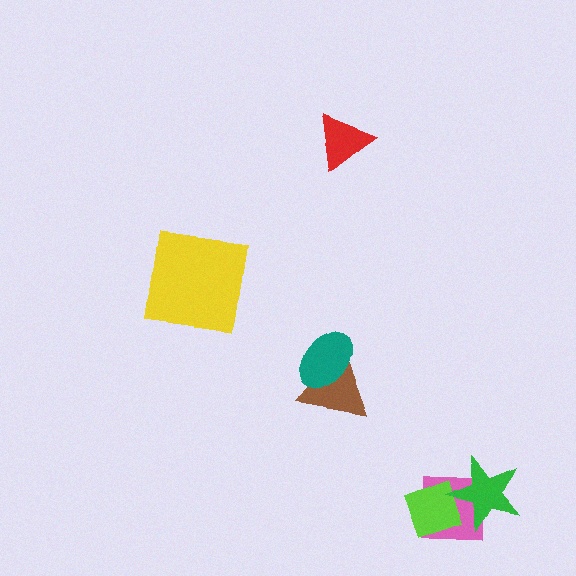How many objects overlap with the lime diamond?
2 objects overlap with the lime diamond.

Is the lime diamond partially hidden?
Yes, it is partially covered by another shape.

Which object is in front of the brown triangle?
The teal ellipse is in front of the brown triangle.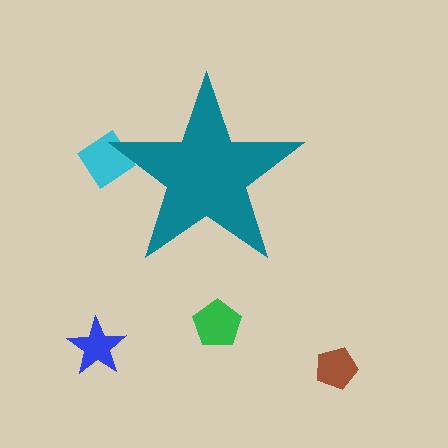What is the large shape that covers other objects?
A teal star.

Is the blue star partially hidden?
No, the blue star is fully visible.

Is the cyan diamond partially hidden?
Yes, the cyan diamond is partially hidden behind the teal star.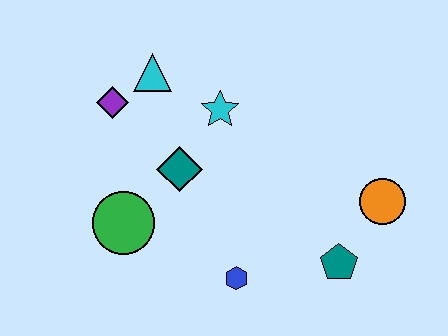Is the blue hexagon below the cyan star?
Yes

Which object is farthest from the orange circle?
The purple diamond is farthest from the orange circle.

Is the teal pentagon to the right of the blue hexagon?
Yes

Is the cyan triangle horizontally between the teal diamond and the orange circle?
No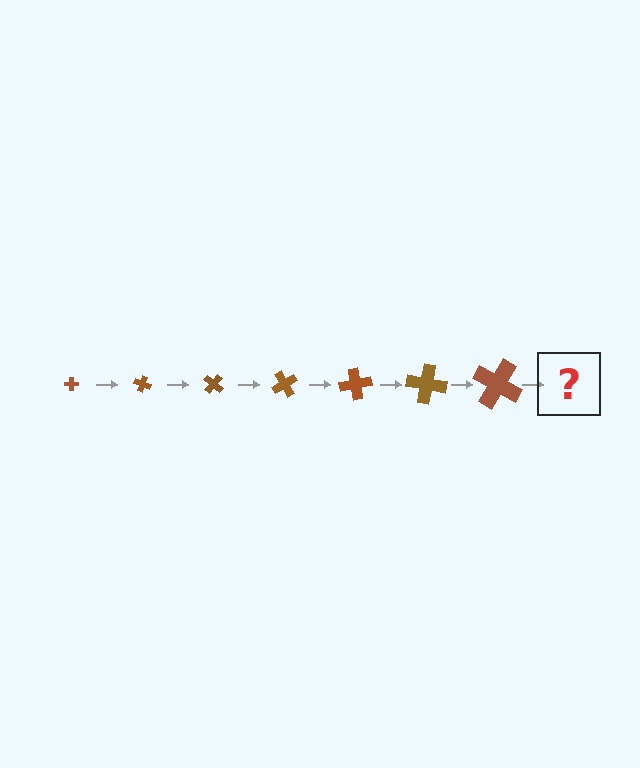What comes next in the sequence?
The next element should be a cross, larger than the previous one and rotated 140 degrees from the start.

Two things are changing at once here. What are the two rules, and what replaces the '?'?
The two rules are that the cross grows larger each step and it rotates 20 degrees each step. The '?' should be a cross, larger than the previous one and rotated 140 degrees from the start.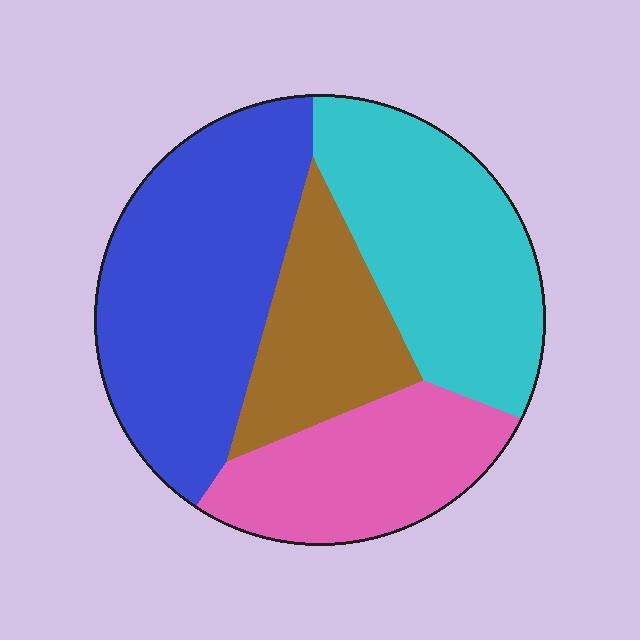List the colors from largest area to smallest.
From largest to smallest: blue, cyan, pink, brown.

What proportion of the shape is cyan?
Cyan covers 28% of the shape.